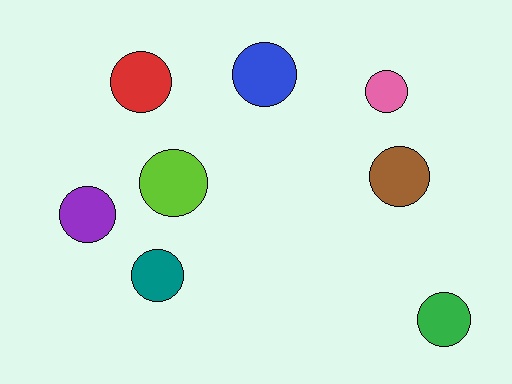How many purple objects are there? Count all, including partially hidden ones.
There is 1 purple object.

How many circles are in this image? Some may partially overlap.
There are 8 circles.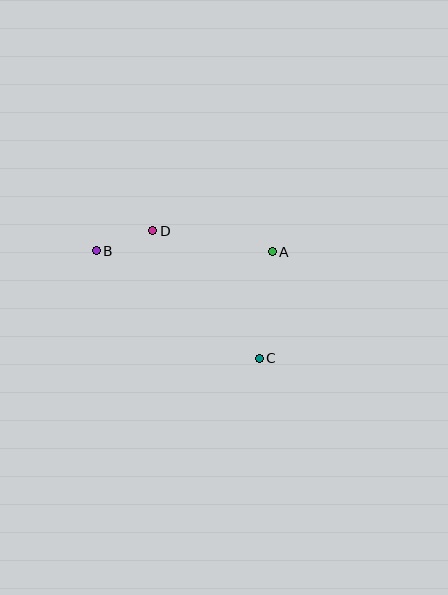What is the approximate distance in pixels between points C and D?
The distance between C and D is approximately 166 pixels.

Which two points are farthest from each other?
Points B and C are farthest from each other.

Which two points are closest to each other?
Points B and D are closest to each other.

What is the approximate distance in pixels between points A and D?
The distance between A and D is approximately 122 pixels.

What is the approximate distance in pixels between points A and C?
The distance between A and C is approximately 107 pixels.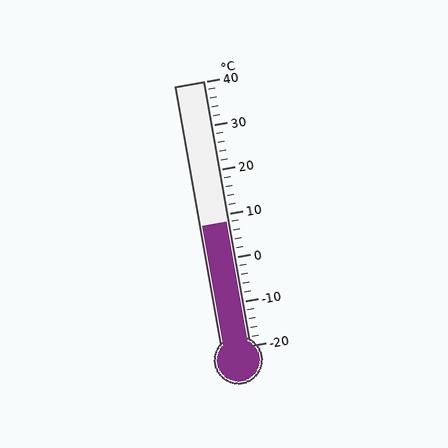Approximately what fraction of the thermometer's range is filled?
The thermometer is filled to approximately 45% of its range.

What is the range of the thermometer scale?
The thermometer scale ranges from -20°C to 40°C.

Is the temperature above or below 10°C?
The temperature is below 10°C.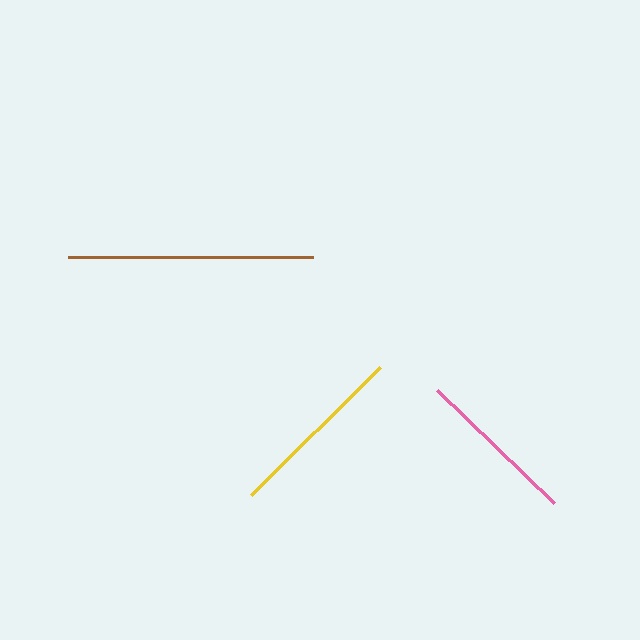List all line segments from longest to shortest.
From longest to shortest: brown, yellow, pink.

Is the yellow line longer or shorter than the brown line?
The brown line is longer than the yellow line.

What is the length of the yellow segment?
The yellow segment is approximately 182 pixels long.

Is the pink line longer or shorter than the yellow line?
The yellow line is longer than the pink line.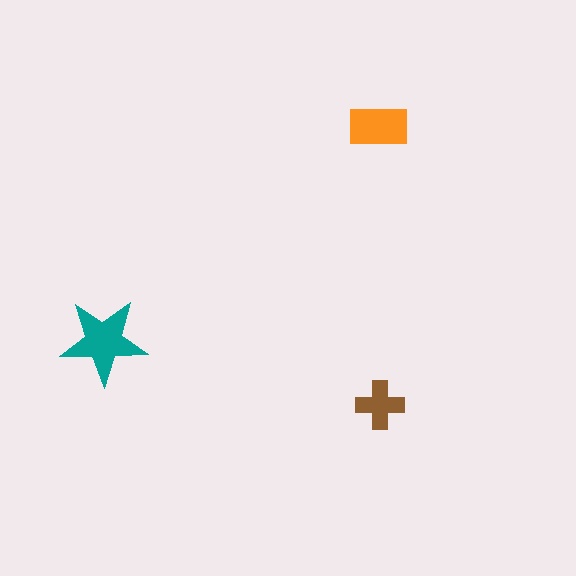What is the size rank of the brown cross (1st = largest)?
3rd.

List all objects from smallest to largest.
The brown cross, the orange rectangle, the teal star.